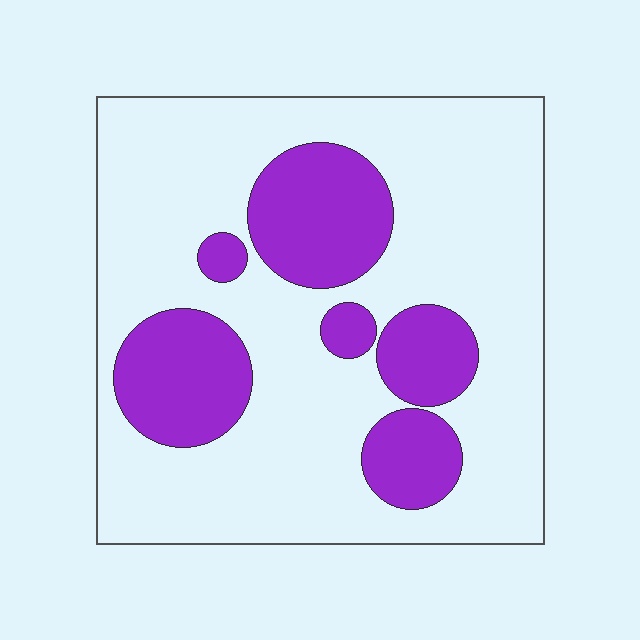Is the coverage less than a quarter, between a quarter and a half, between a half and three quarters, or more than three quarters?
Between a quarter and a half.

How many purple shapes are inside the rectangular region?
6.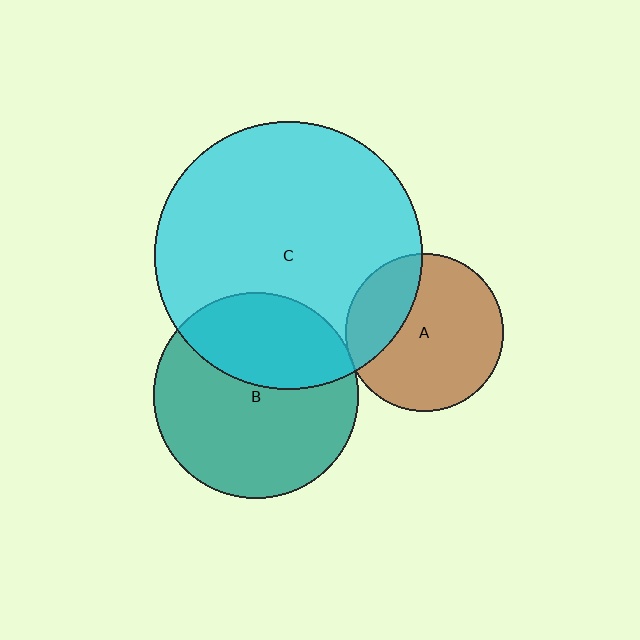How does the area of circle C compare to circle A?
Approximately 2.9 times.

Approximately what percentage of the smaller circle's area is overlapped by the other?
Approximately 35%.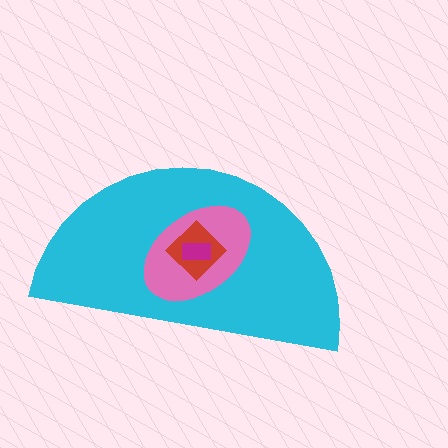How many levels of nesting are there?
4.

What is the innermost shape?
The magenta rectangle.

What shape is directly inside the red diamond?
The magenta rectangle.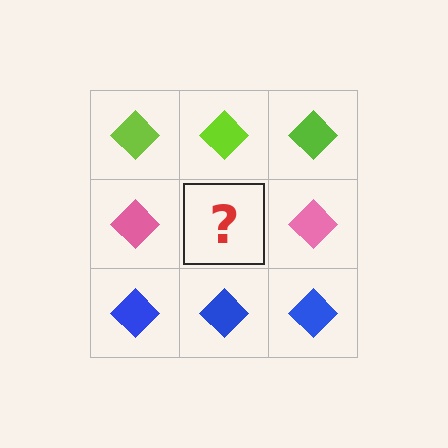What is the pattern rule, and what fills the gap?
The rule is that each row has a consistent color. The gap should be filled with a pink diamond.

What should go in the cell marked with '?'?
The missing cell should contain a pink diamond.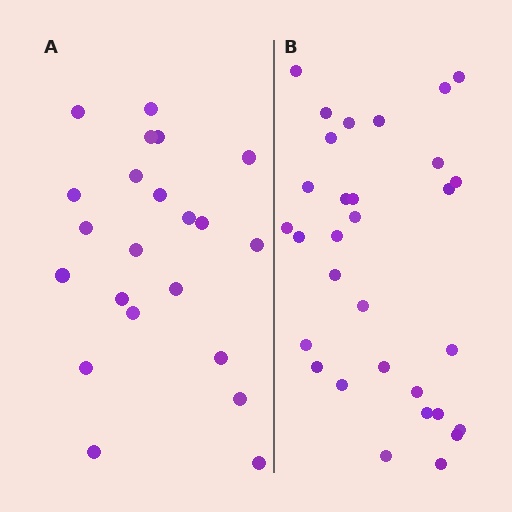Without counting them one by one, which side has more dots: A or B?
Region B (the right region) has more dots.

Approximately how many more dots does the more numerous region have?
Region B has roughly 8 or so more dots than region A.